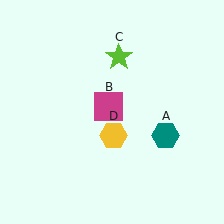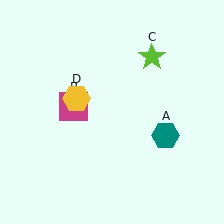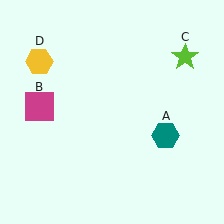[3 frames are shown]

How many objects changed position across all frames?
3 objects changed position: magenta square (object B), lime star (object C), yellow hexagon (object D).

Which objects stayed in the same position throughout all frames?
Teal hexagon (object A) remained stationary.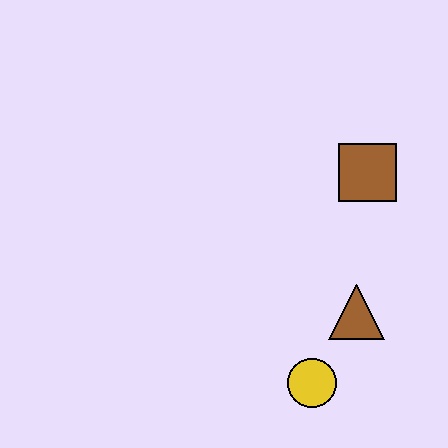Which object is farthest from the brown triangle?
The brown square is farthest from the brown triangle.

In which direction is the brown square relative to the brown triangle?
The brown square is above the brown triangle.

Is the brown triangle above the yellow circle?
Yes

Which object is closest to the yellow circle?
The brown triangle is closest to the yellow circle.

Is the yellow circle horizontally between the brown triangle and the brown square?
No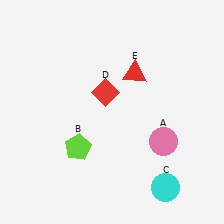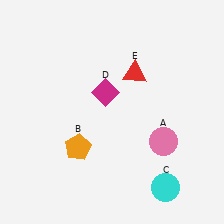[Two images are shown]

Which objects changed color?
B changed from lime to orange. D changed from red to magenta.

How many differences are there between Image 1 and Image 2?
There are 2 differences between the two images.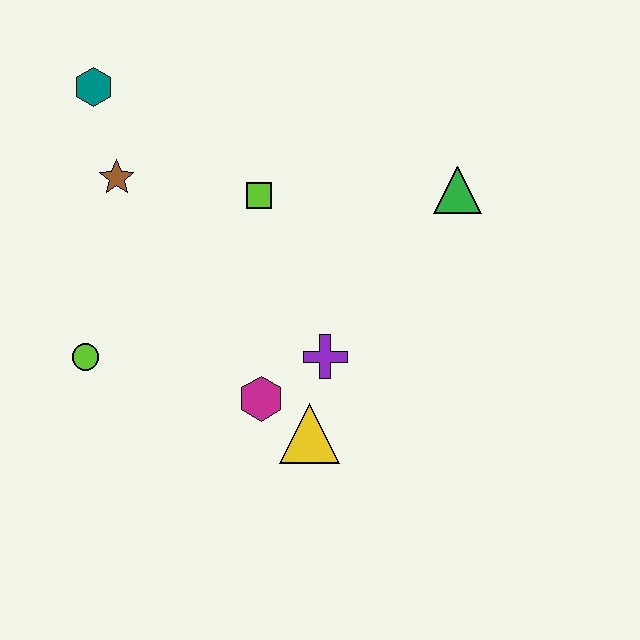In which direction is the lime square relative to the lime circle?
The lime square is to the right of the lime circle.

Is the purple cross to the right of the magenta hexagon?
Yes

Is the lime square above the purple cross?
Yes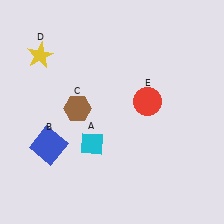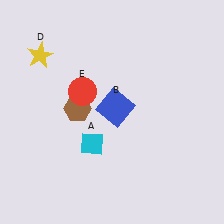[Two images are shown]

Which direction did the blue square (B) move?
The blue square (B) moved right.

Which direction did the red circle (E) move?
The red circle (E) moved left.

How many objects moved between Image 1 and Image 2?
2 objects moved between the two images.